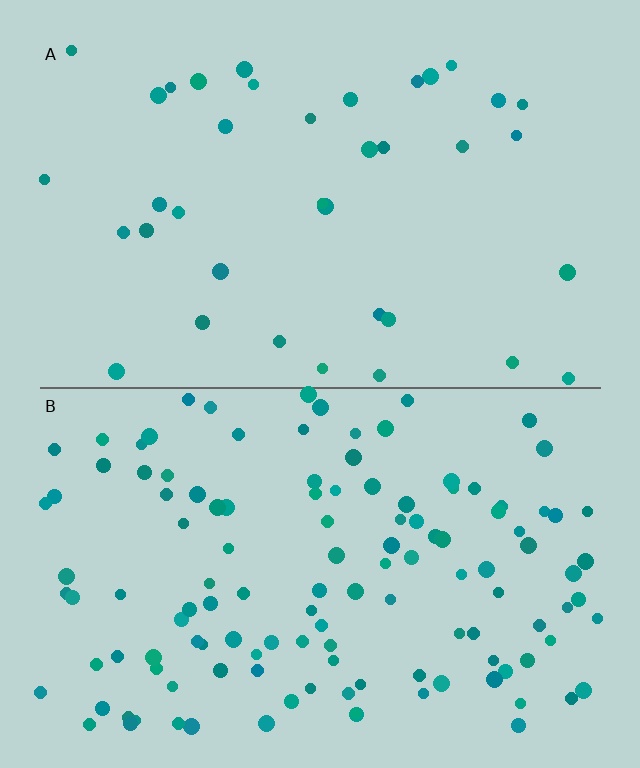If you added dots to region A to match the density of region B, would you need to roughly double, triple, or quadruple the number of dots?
Approximately triple.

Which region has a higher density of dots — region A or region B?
B (the bottom).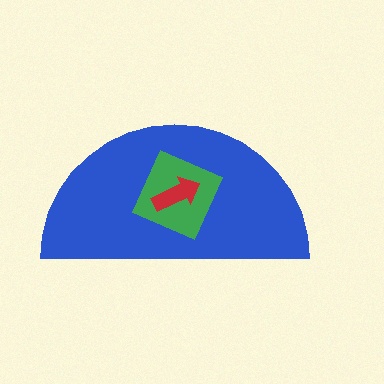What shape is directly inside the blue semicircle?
The green square.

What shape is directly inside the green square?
The red arrow.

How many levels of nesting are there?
3.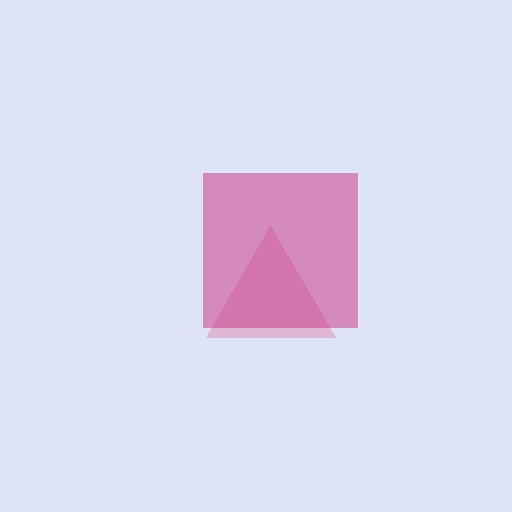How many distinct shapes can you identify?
There are 2 distinct shapes: a pink triangle, a magenta square.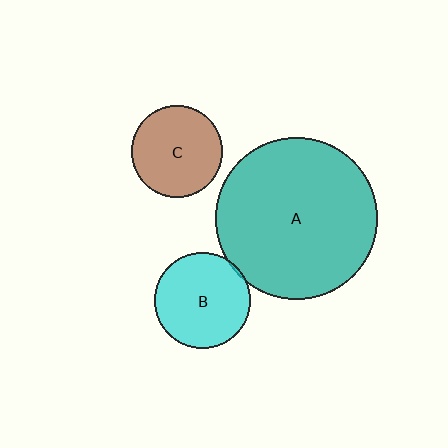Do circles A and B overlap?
Yes.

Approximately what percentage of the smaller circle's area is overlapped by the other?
Approximately 5%.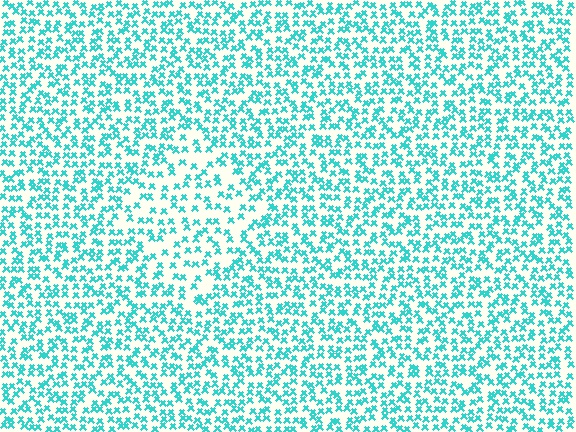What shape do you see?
I see a diamond.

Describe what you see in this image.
The image contains small cyan elements arranged at two different densities. A diamond-shaped region is visible where the elements are less densely packed than the surrounding area.